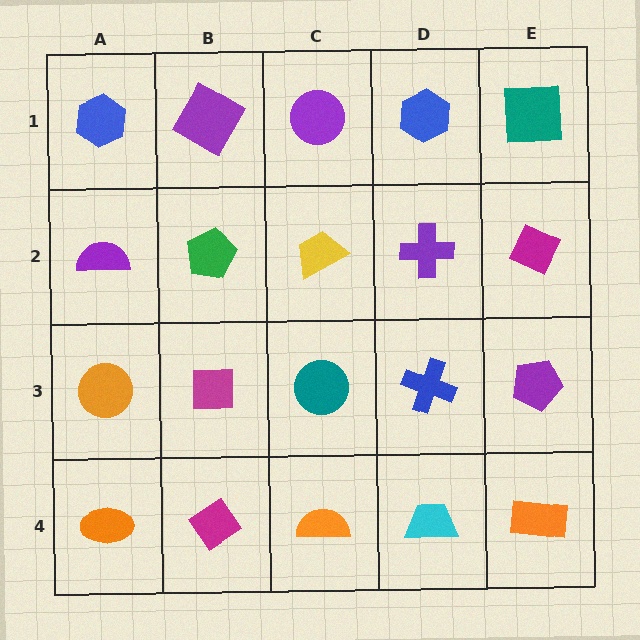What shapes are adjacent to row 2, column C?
A purple circle (row 1, column C), a teal circle (row 3, column C), a green pentagon (row 2, column B), a purple cross (row 2, column D).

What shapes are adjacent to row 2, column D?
A blue hexagon (row 1, column D), a blue cross (row 3, column D), a yellow trapezoid (row 2, column C), a magenta diamond (row 2, column E).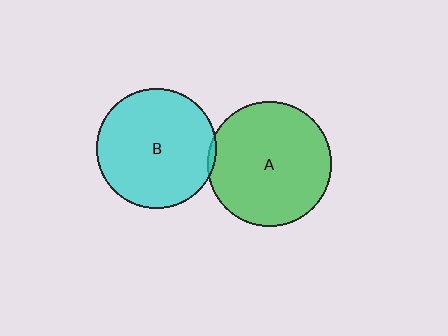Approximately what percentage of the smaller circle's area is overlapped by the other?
Approximately 5%.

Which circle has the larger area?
Circle A (green).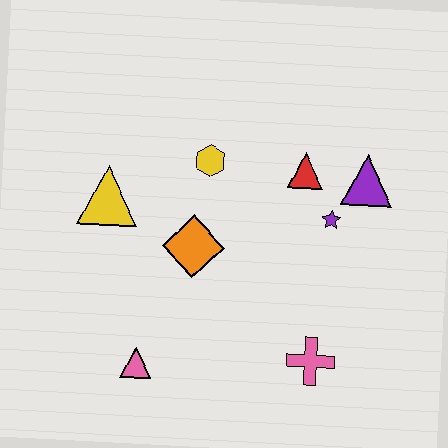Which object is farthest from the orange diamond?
The purple triangle is farthest from the orange diamond.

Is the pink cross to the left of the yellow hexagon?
No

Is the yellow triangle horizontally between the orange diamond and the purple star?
No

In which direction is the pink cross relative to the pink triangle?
The pink cross is to the right of the pink triangle.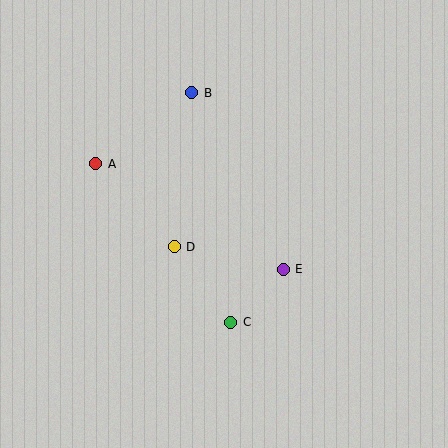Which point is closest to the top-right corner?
Point B is closest to the top-right corner.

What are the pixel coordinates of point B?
Point B is at (192, 93).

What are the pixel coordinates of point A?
Point A is at (96, 164).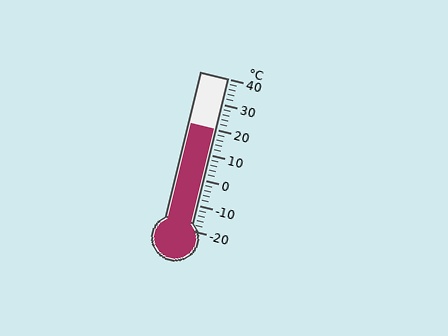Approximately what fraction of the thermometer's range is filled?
The thermometer is filled to approximately 65% of its range.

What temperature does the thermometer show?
The thermometer shows approximately 20°C.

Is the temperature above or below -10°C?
The temperature is above -10°C.